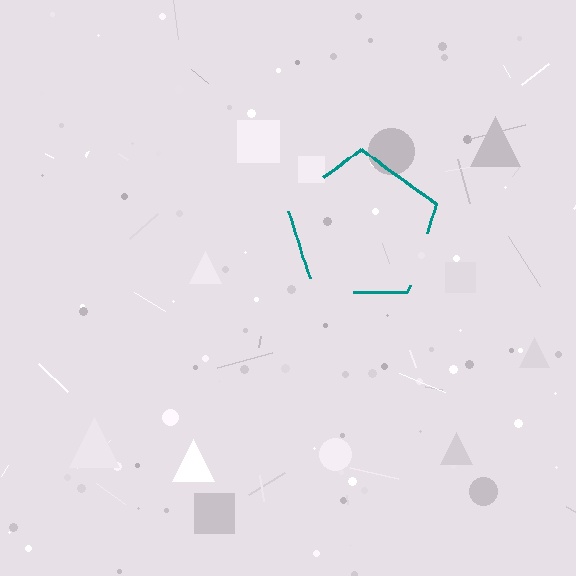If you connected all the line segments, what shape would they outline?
They would outline a pentagon.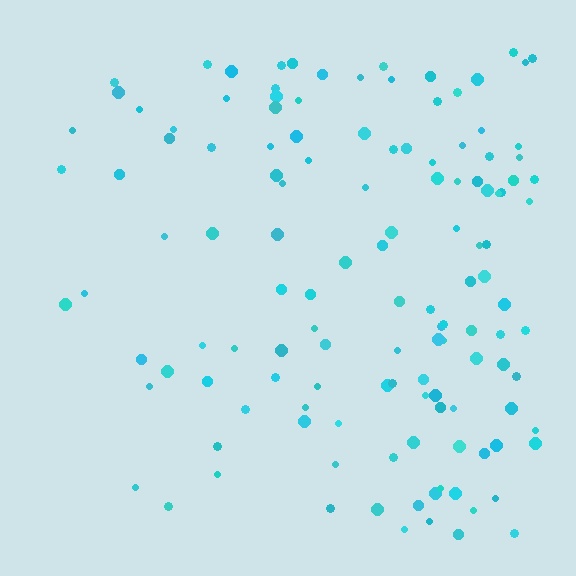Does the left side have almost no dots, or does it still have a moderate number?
Still a moderate number, just noticeably fewer than the right.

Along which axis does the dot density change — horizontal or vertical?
Horizontal.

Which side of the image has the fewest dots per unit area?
The left.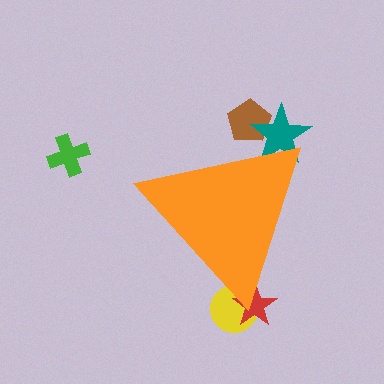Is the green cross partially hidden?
No, the green cross is fully visible.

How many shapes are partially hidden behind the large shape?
4 shapes are partially hidden.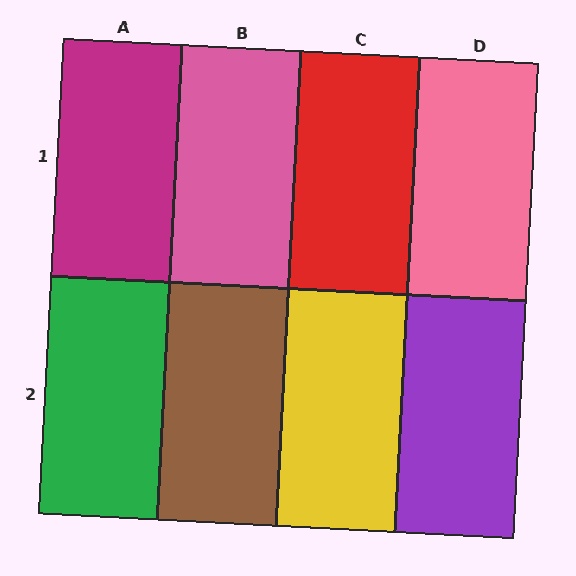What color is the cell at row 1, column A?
Magenta.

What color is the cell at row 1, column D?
Pink.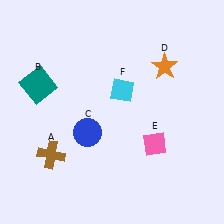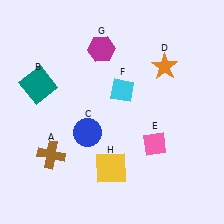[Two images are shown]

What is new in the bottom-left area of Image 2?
A yellow square (H) was added in the bottom-left area of Image 2.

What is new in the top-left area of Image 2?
A magenta hexagon (G) was added in the top-left area of Image 2.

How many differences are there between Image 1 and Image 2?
There are 2 differences between the two images.